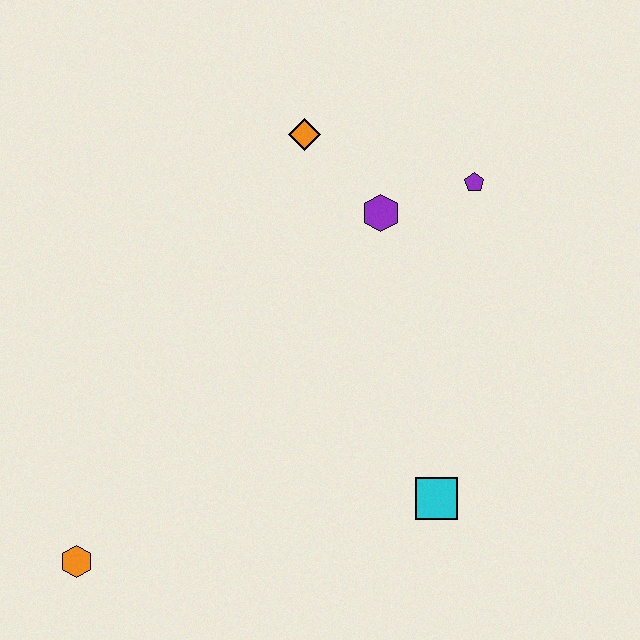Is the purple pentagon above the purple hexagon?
Yes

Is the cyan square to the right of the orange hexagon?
Yes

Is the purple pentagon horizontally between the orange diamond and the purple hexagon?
No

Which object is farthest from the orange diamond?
The orange hexagon is farthest from the orange diamond.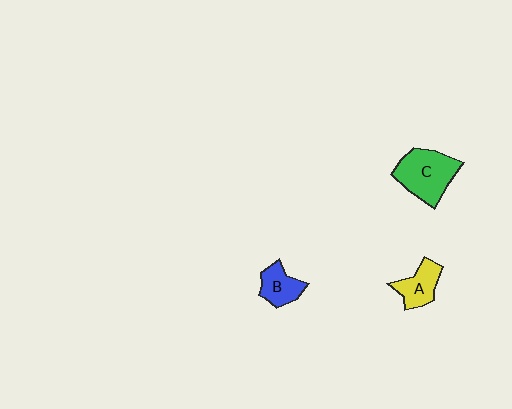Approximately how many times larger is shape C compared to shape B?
Approximately 1.9 times.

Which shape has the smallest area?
Shape B (blue).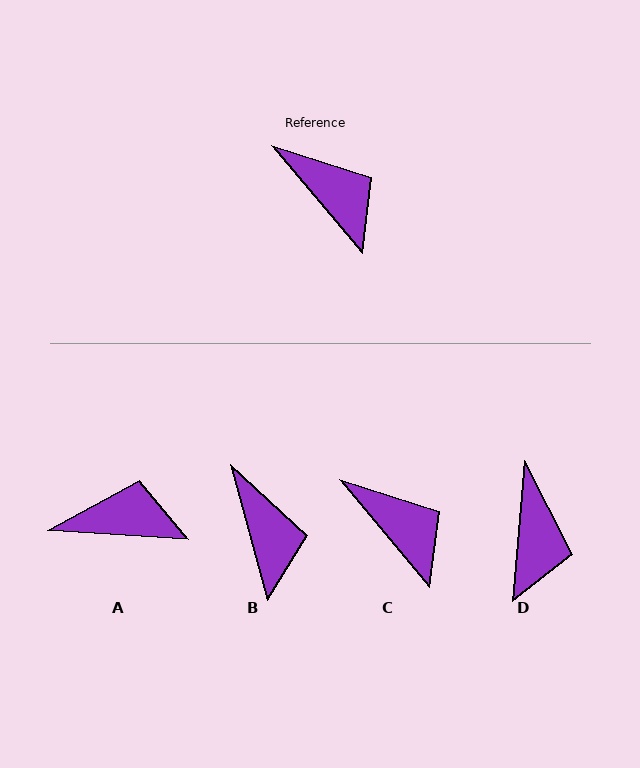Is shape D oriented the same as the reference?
No, it is off by about 45 degrees.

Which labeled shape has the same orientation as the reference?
C.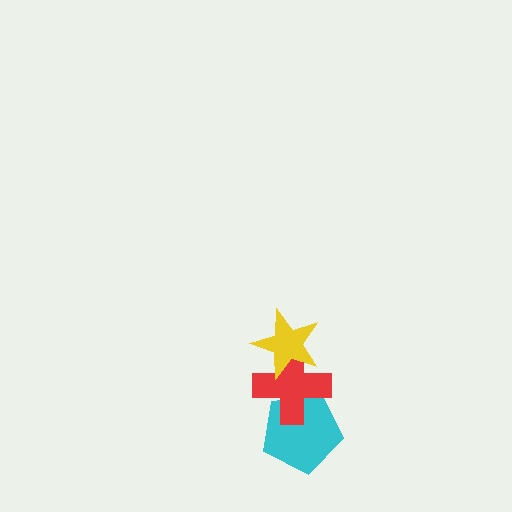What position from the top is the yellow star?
The yellow star is 1st from the top.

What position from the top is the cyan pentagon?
The cyan pentagon is 3rd from the top.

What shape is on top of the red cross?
The yellow star is on top of the red cross.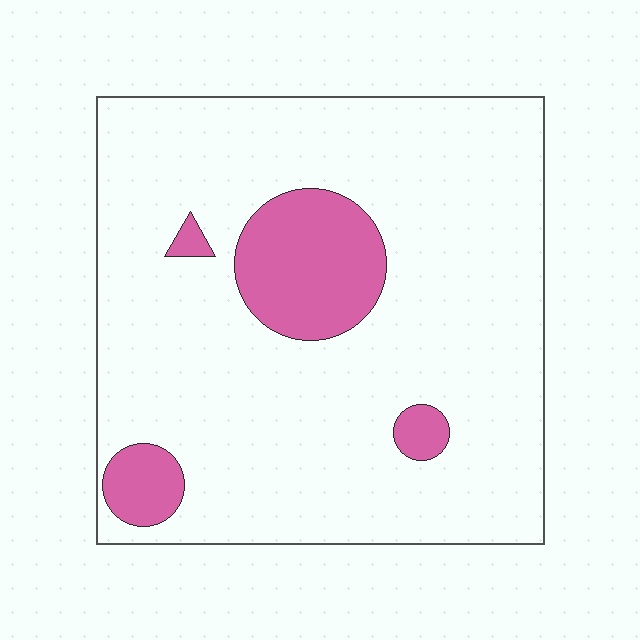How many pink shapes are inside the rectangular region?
4.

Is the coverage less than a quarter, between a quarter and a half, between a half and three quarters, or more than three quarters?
Less than a quarter.